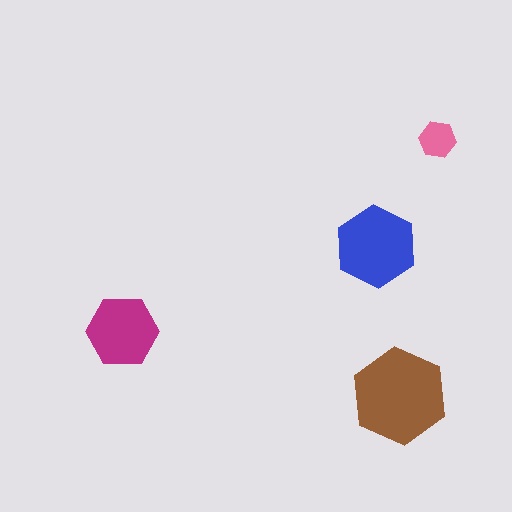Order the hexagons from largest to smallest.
the brown one, the blue one, the magenta one, the pink one.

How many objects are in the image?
There are 4 objects in the image.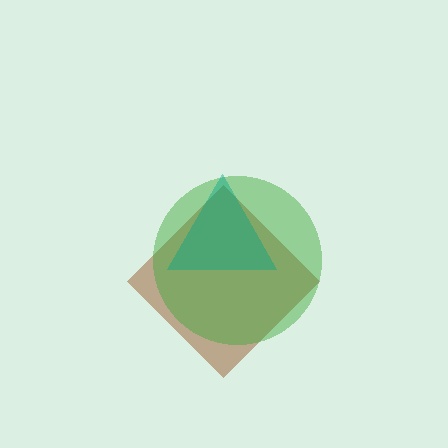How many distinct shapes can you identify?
There are 3 distinct shapes: a brown diamond, a green circle, a teal triangle.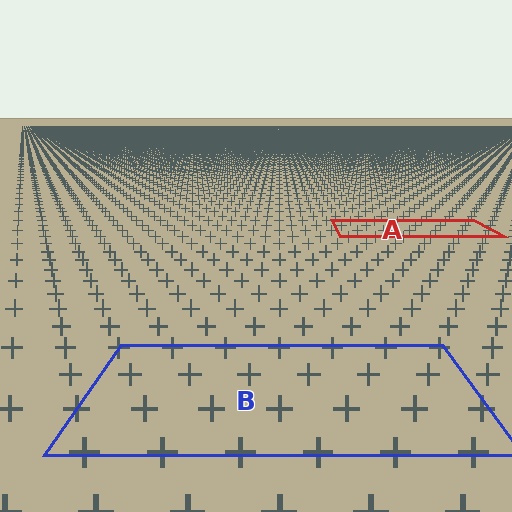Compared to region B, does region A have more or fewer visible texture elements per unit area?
Region A has more texture elements per unit area — they are packed more densely because it is farther away.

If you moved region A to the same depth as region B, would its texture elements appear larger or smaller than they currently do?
They would appear larger. At a closer depth, the same texture elements are projected at a bigger on-screen size.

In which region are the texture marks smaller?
The texture marks are smaller in region A, because it is farther away.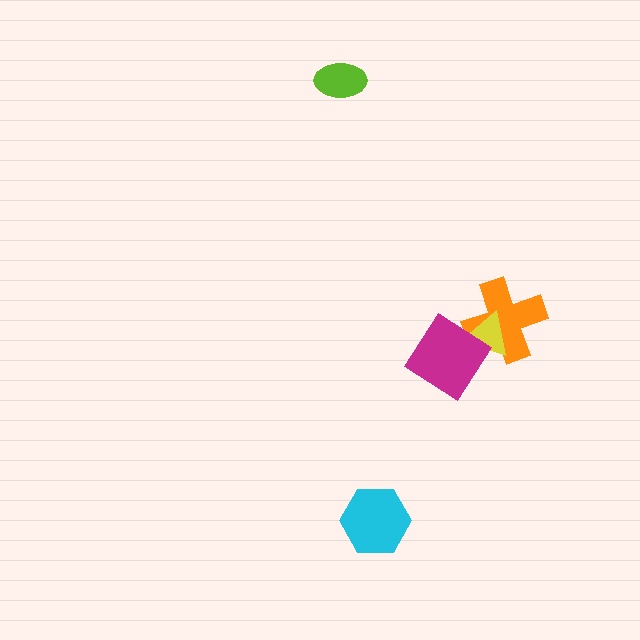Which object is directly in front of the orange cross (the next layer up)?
The yellow triangle is directly in front of the orange cross.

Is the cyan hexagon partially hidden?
No, no other shape covers it.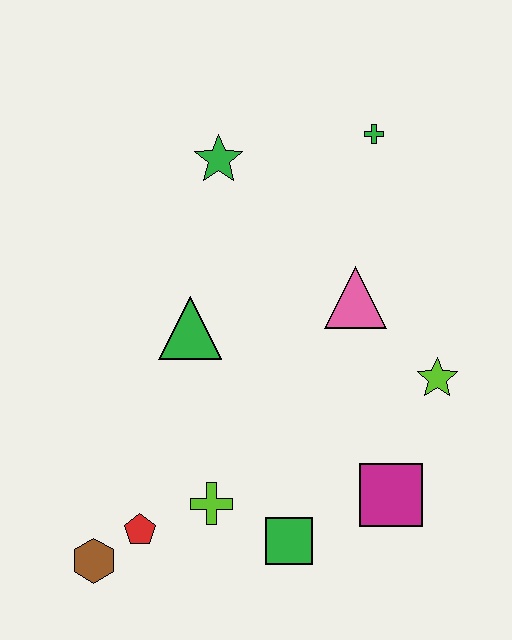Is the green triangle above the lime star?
Yes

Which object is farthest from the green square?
The green cross is farthest from the green square.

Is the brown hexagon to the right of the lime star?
No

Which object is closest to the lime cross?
The red pentagon is closest to the lime cross.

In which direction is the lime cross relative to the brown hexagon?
The lime cross is to the right of the brown hexagon.